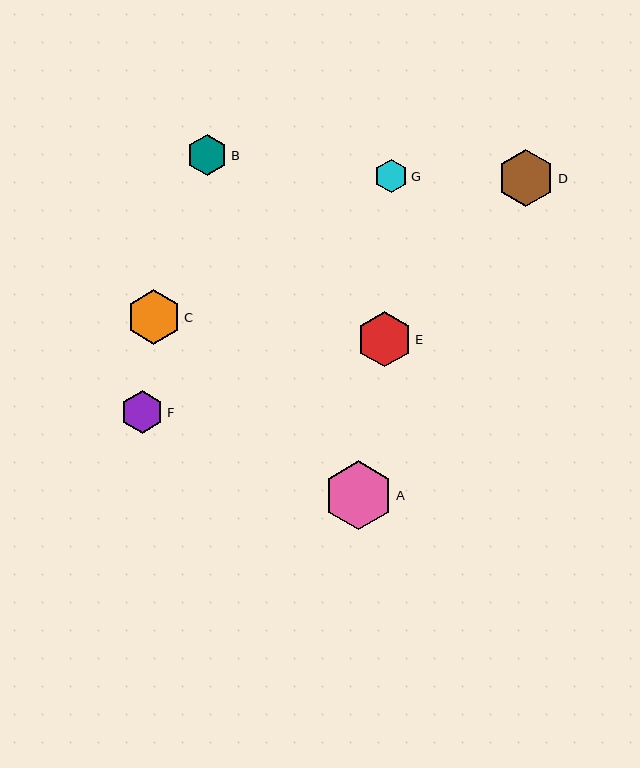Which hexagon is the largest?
Hexagon A is the largest with a size of approximately 69 pixels.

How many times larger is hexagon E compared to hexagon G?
Hexagon E is approximately 1.7 times the size of hexagon G.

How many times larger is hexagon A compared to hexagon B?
Hexagon A is approximately 1.7 times the size of hexagon B.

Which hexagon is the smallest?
Hexagon G is the smallest with a size of approximately 33 pixels.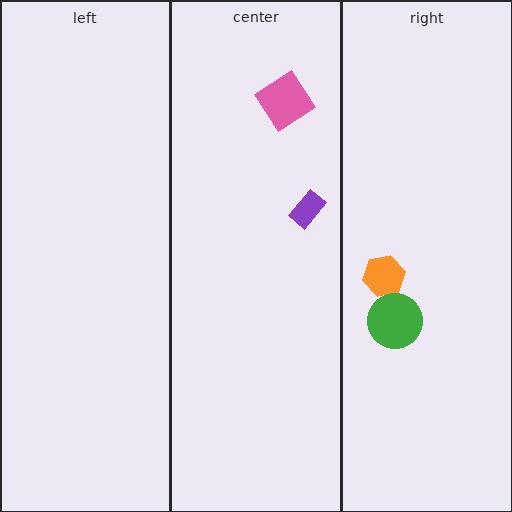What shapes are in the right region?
The orange hexagon, the green circle.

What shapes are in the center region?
The purple rectangle, the pink diamond.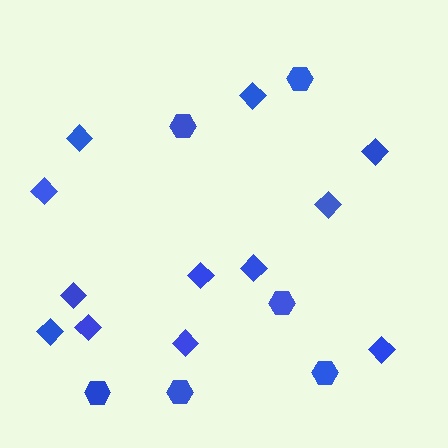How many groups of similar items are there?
There are 2 groups: one group of hexagons (6) and one group of diamonds (12).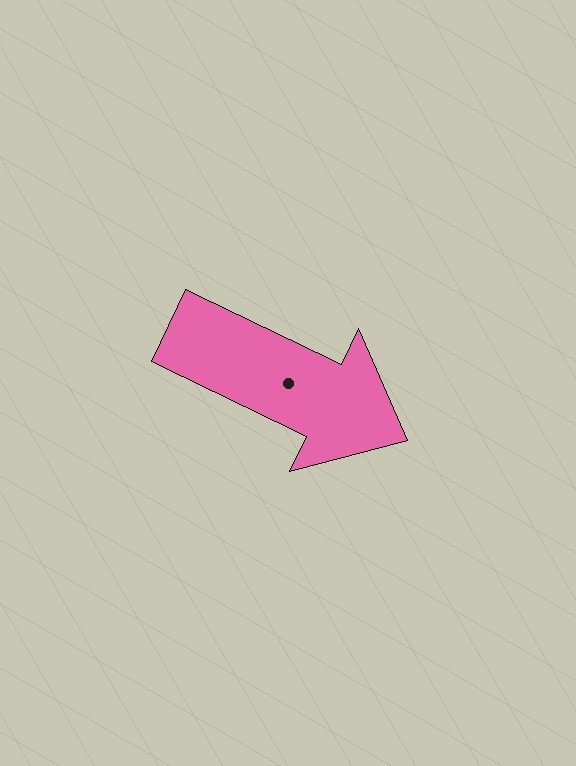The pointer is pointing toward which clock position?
Roughly 4 o'clock.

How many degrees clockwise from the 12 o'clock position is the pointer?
Approximately 116 degrees.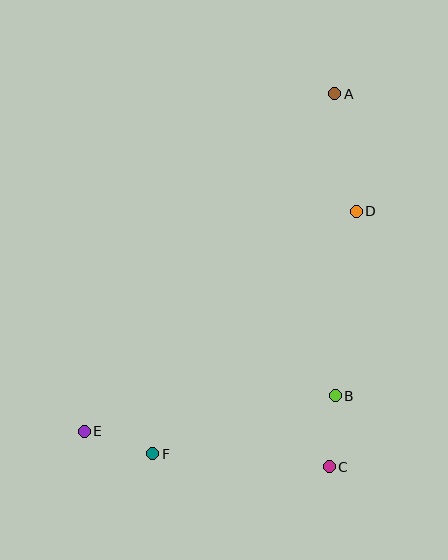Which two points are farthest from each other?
Points A and E are farthest from each other.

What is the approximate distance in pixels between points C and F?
The distance between C and F is approximately 177 pixels.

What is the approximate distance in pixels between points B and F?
The distance between B and F is approximately 191 pixels.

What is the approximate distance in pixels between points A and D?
The distance between A and D is approximately 119 pixels.